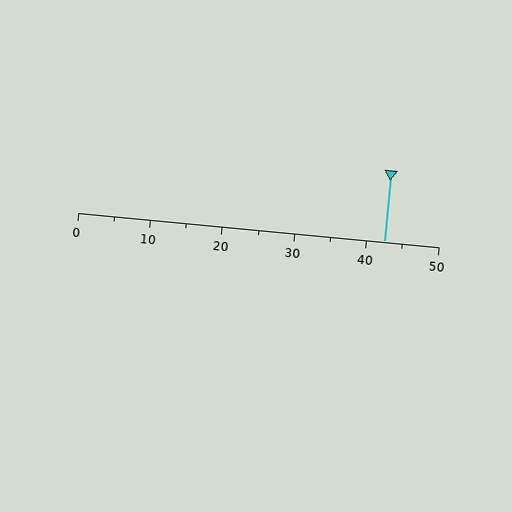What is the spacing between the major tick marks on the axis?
The major ticks are spaced 10 apart.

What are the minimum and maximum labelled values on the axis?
The axis runs from 0 to 50.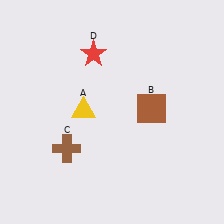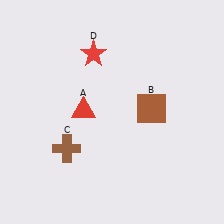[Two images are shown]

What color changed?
The triangle (A) changed from yellow in Image 1 to red in Image 2.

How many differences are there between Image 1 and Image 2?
There is 1 difference between the two images.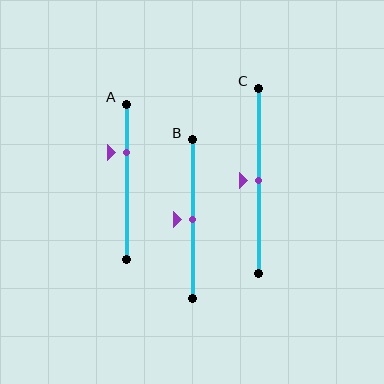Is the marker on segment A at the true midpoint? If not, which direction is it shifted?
No, the marker on segment A is shifted upward by about 19% of the segment length.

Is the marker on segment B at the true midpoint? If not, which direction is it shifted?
Yes, the marker on segment B is at the true midpoint.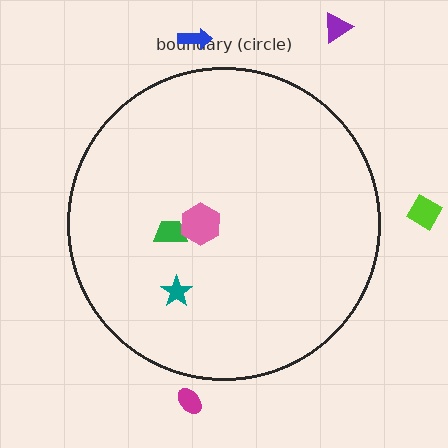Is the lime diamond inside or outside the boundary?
Outside.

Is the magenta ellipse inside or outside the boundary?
Outside.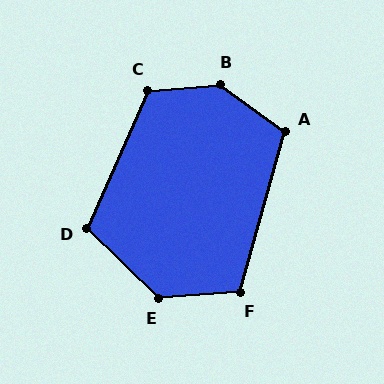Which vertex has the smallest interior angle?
F, at approximately 110 degrees.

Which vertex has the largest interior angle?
B, at approximately 139 degrees.